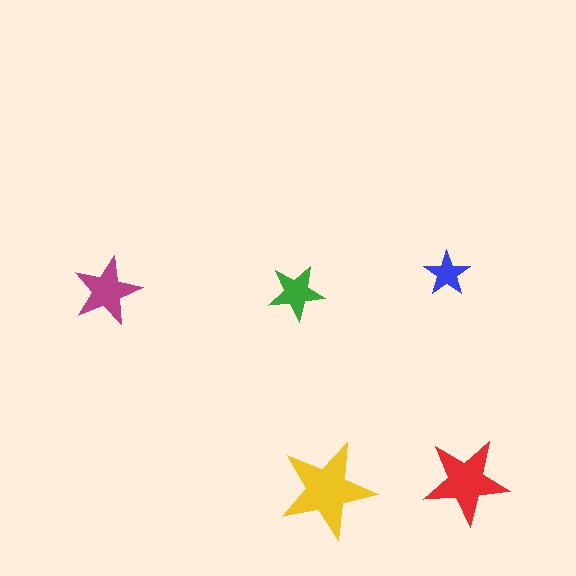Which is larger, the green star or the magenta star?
The magenta one.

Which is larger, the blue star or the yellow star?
The yellow one.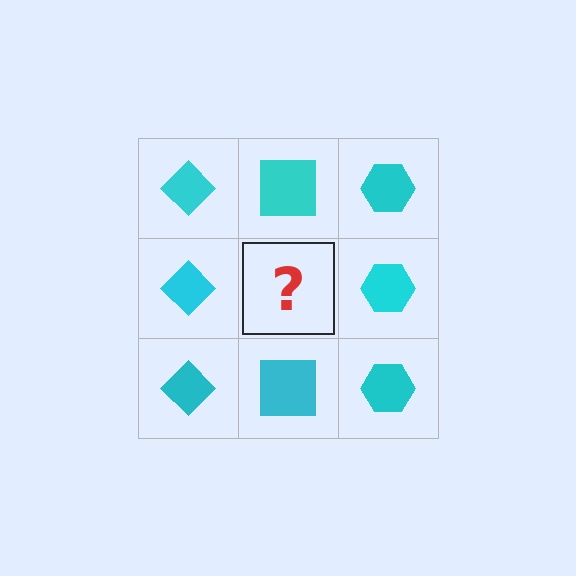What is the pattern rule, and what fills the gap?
The rule is that each column has a consistent shape. The gap should be filled with a cyan square.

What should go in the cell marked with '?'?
The missing cell should contain a cyan square.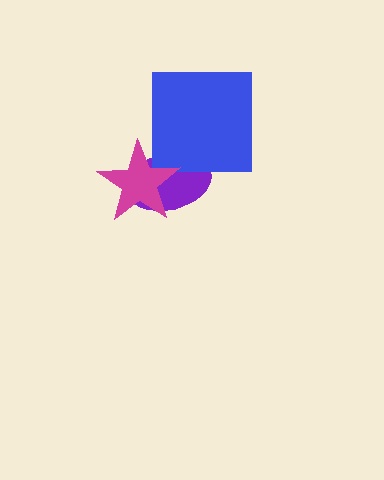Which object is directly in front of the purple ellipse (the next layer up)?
The blue square is directly in front of the purple ellipse.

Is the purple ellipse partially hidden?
Yes, it is partially covered by another shape.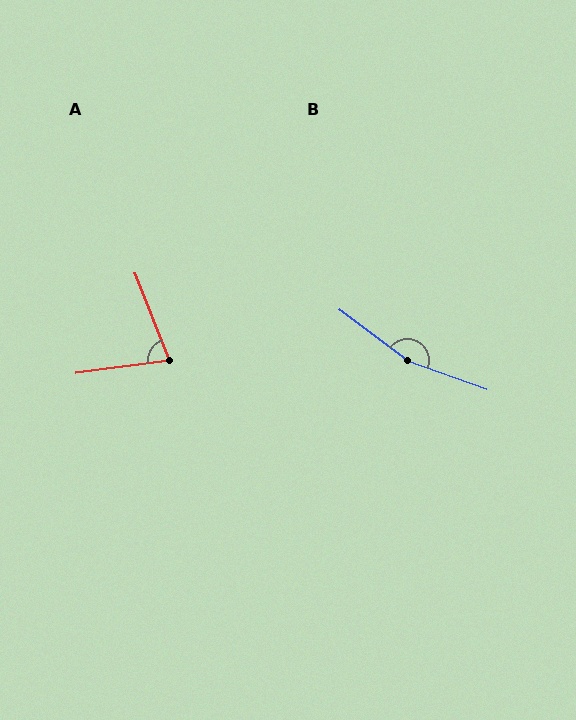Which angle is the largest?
B, at approximately 163 degrees.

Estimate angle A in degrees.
Approximately 76 degrees.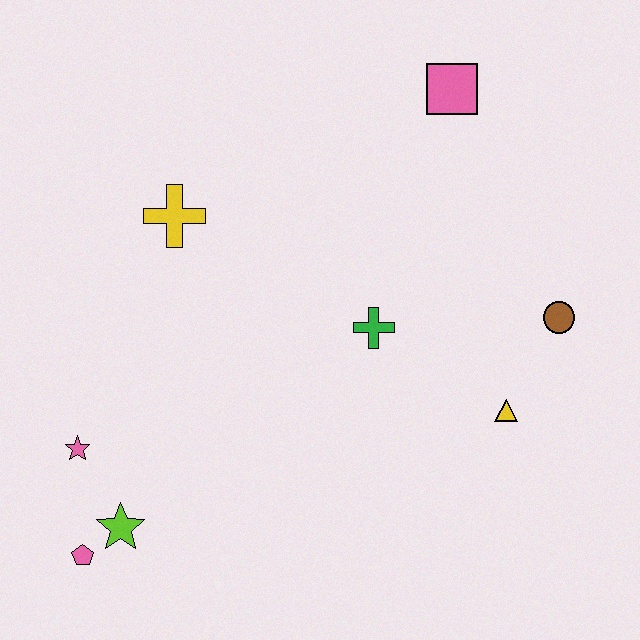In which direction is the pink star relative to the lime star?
The pink star is above the lime star.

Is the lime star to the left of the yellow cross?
Yes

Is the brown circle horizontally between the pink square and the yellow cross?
No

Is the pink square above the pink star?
Yes